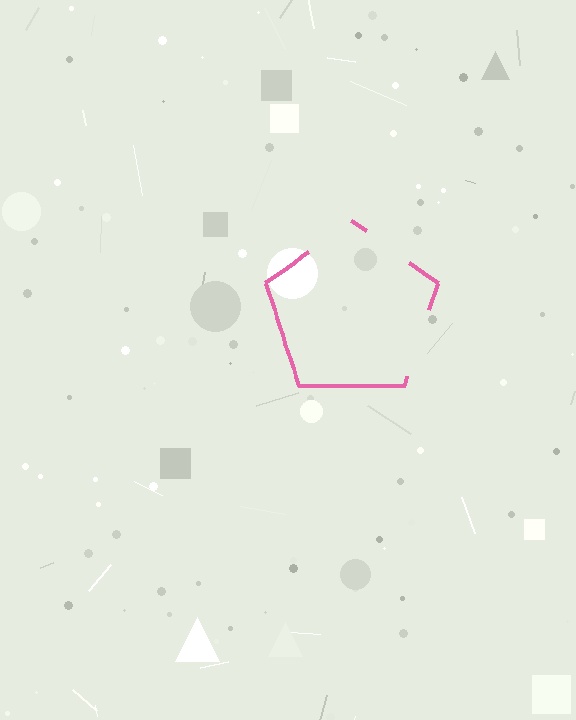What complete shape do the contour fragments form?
The contour fragments form a pentagon.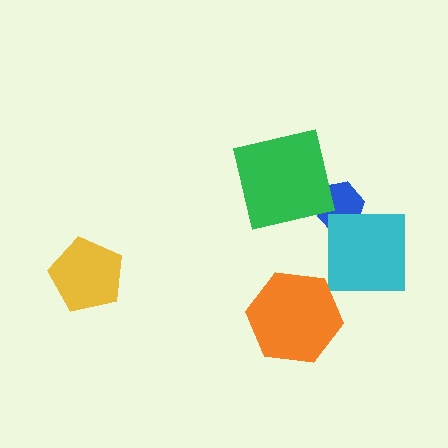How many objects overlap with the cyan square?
1 object overlaps with the cyan square.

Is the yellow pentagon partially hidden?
No, no other shape covers it.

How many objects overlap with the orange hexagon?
0 objects overlap with the orange hexagon.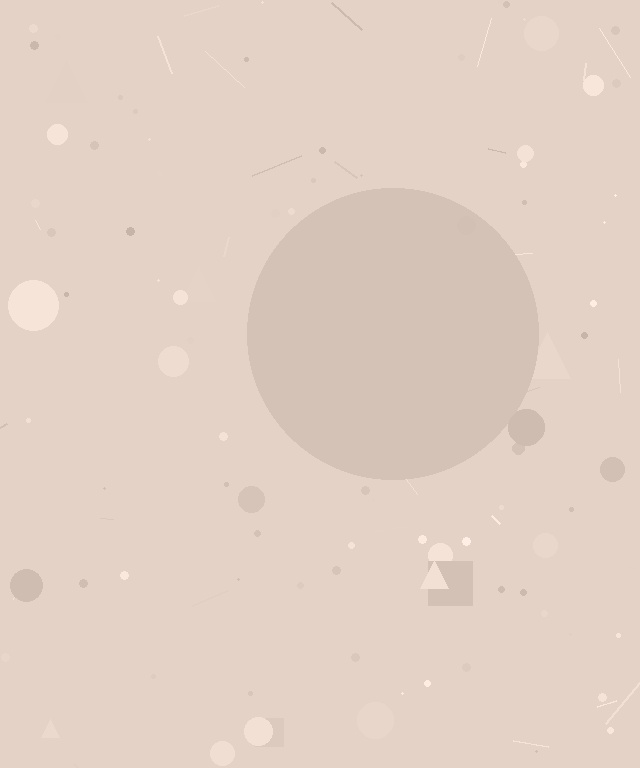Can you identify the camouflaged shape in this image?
The camouflaged shape is a circle.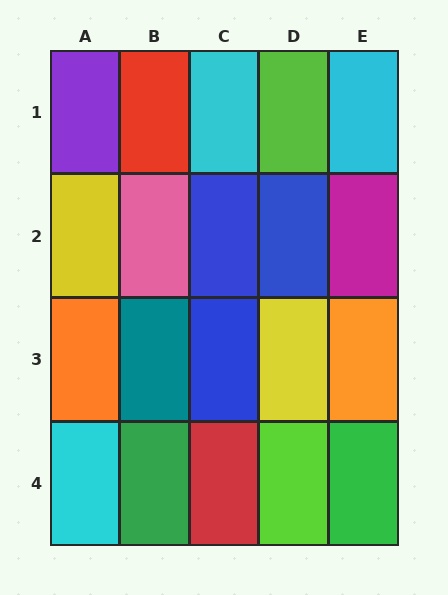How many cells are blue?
3 cells are blue.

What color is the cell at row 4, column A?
Cyan.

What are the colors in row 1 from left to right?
Purple, red, cyan, lime, cyan.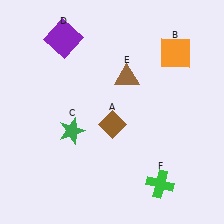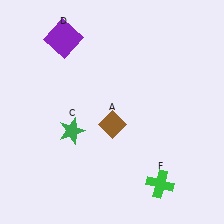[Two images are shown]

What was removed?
The orange square (B), the brown triangle (E) were removed in Image 2.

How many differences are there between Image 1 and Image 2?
There are 2 differences between the two images.